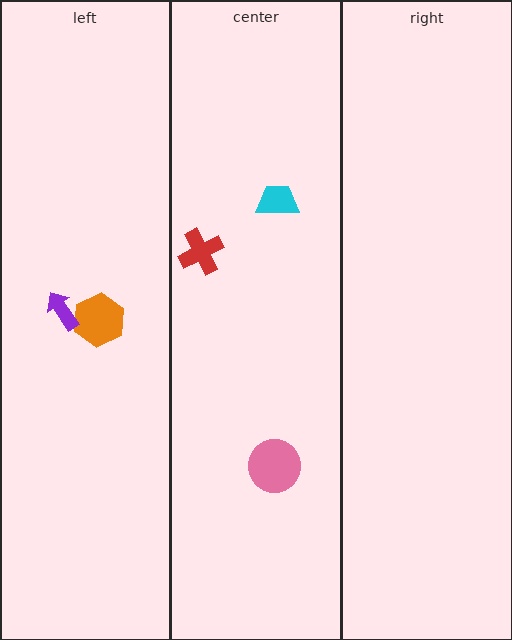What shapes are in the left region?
The orange hexagon, the purple arrow.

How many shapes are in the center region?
3.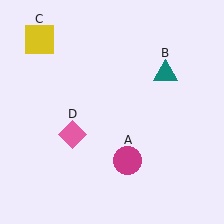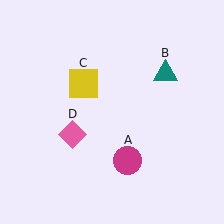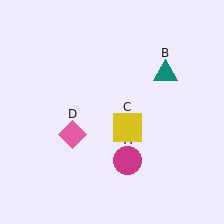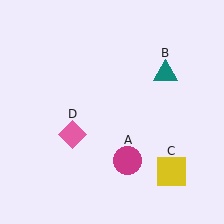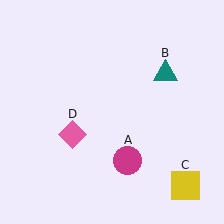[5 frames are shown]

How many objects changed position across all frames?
1 object changed position: yellow square (object C).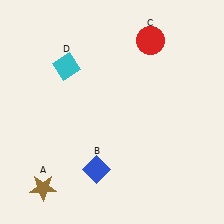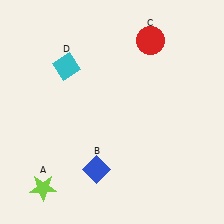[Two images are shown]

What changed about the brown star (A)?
In Image 1, A is brown. In Image 2, it changed to lime.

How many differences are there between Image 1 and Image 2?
There is 1 difference between the two images.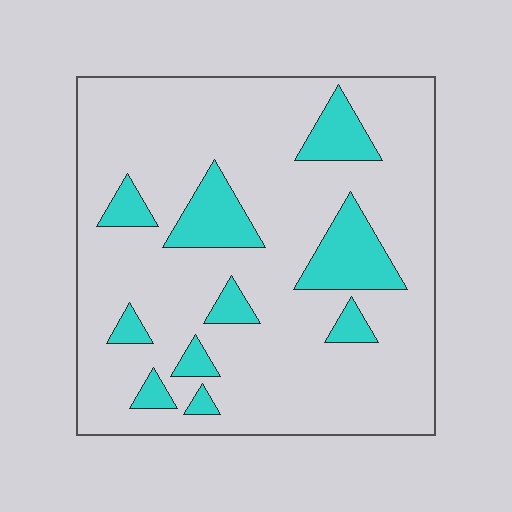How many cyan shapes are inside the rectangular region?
10.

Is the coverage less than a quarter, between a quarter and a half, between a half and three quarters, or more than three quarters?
Less than a quarter.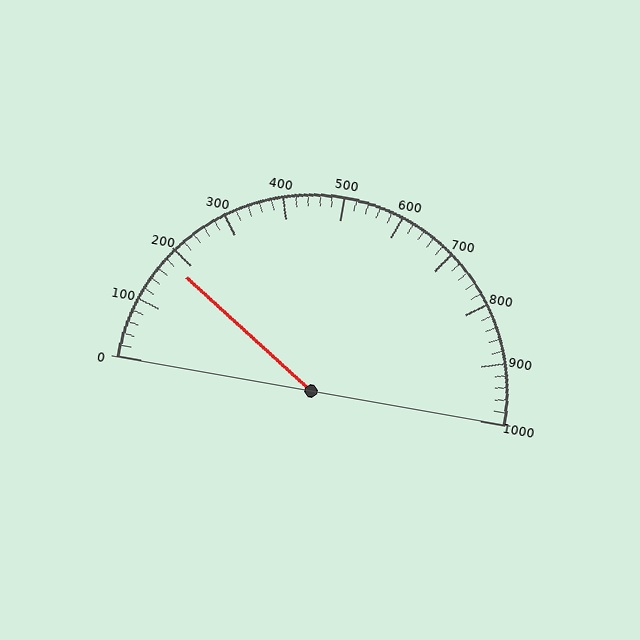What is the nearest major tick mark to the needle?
The nearest major tick mark is 200.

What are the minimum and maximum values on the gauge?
The gauge ranges from 0 to 1000.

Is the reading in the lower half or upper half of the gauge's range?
The reading is in the lower half of the range (0 to 1000).